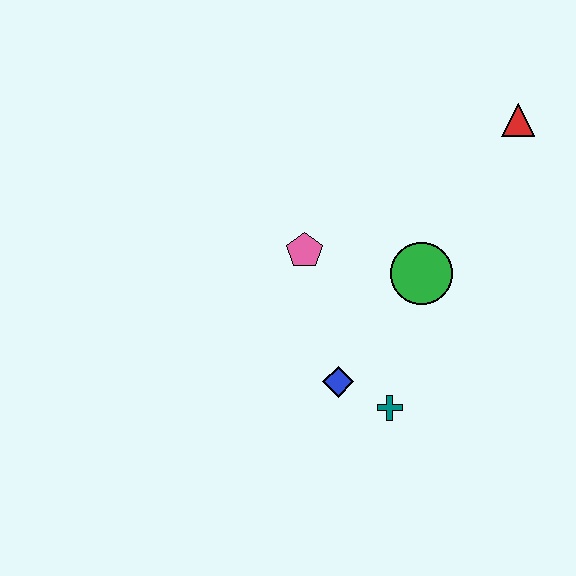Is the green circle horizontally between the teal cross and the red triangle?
Yes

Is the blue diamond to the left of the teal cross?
Yes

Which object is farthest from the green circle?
The red triangle is farthest from the green circle.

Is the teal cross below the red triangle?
Yes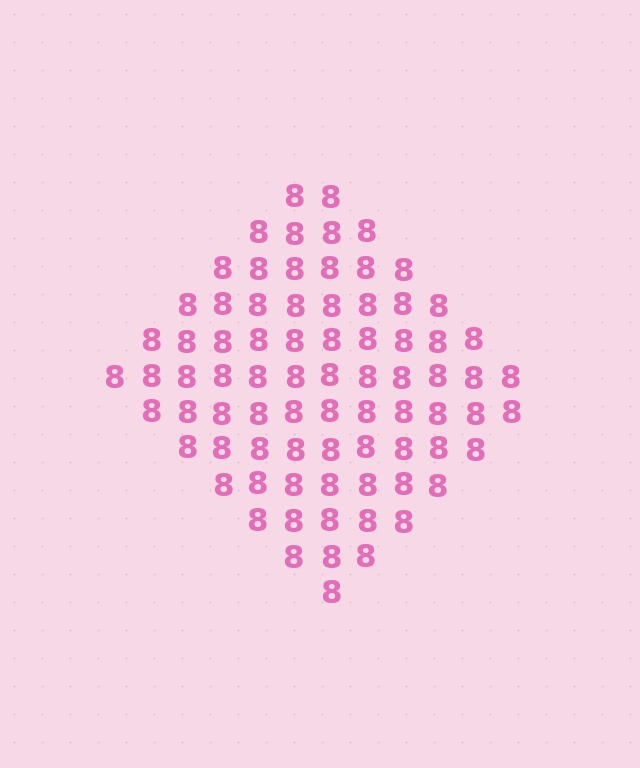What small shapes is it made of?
It is made of small digit 8's.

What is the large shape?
The large shape is a diamond.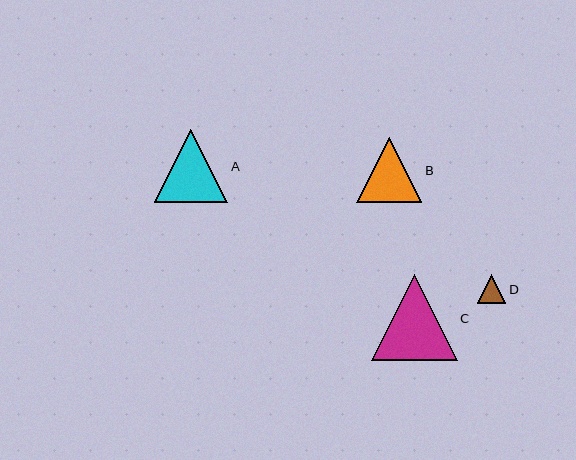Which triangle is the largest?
Triangle C is the largest with a size of approximately 86 pixels.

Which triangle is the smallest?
Triangle D is the smallest with a size of approximately 29 pixels.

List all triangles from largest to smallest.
From largest to smallest: C, A, B, D.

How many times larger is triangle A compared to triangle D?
Triangle A is approximately 2.5 times the size of triangle D.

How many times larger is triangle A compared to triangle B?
Triangle A is approximately 1.1 times the size of triangle B.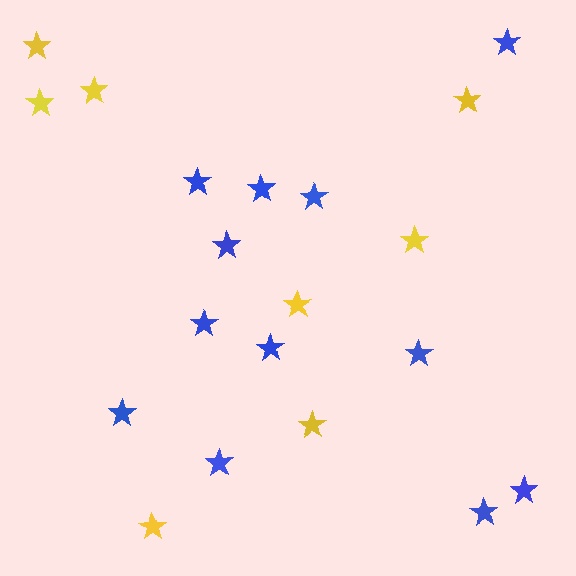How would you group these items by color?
There are 2 groups: one group of blue stars (12) and one group of yellow stars (8).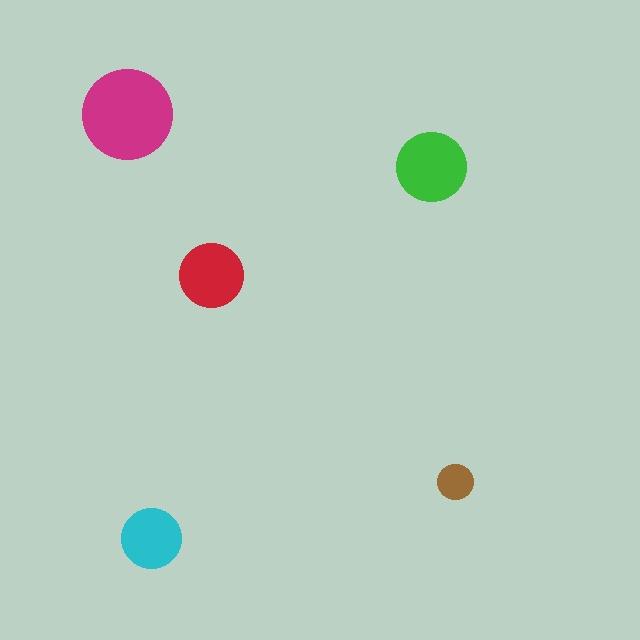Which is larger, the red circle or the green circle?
The green one.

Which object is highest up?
The magenta circle is topmost.